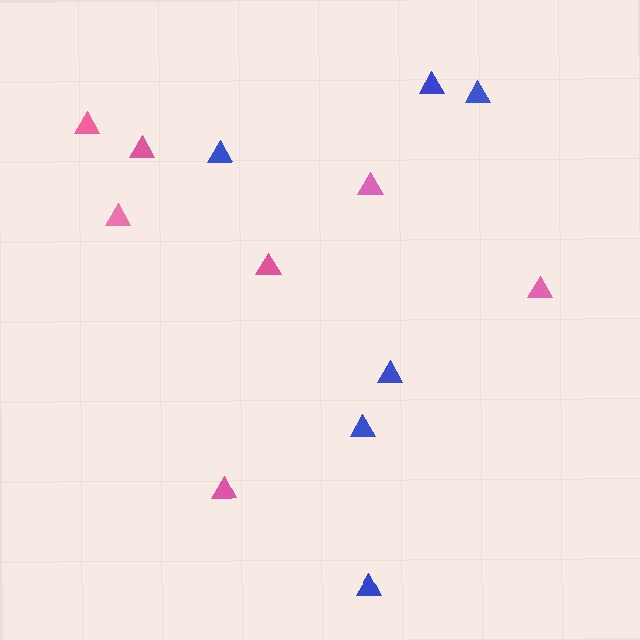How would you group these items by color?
There are 2 groups: one group of pink triangles (7) and one group of blue triangles (6).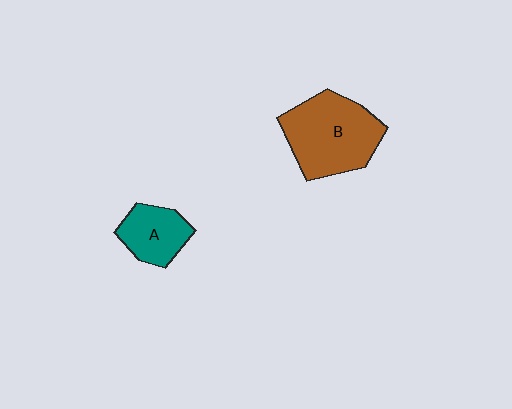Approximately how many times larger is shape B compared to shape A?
Approximately 1.9 times.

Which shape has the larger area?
Shape B (brown).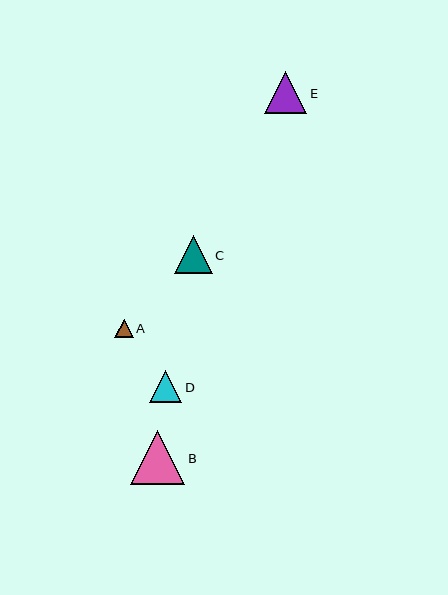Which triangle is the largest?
Triangle B is the largest with a size of approximately 54 pixels.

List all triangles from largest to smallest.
From largest to smallest: B, E, C, D, A.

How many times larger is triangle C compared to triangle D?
Triangle C is approximately 1.2 times the size of triangle D.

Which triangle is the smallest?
Triangle A is the smallest with a size of approximately 18 pixels.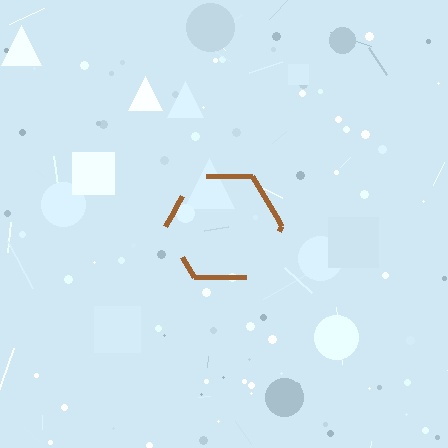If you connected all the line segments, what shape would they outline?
They would outline a hexagon.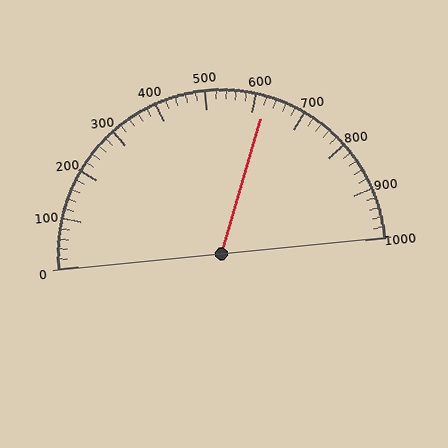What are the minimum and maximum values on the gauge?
The gauge ranges from 0 to 1000.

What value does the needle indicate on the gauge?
The needle indicates approximately 620.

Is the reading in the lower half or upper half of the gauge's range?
The reading is in the upper half of the range (0 to 1000).